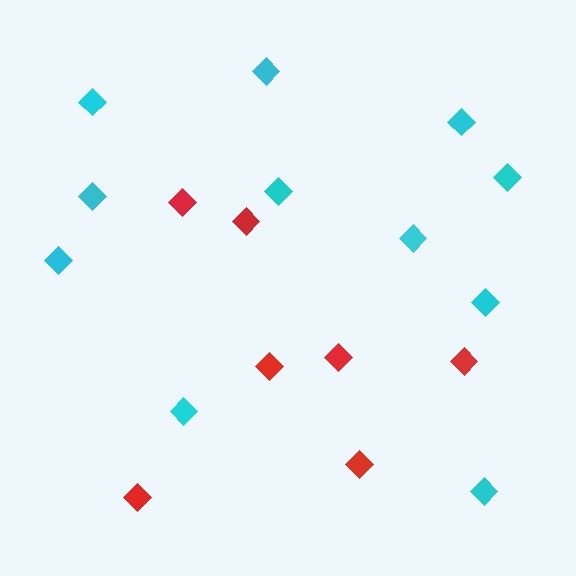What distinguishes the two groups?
There are 2 groups: one group of cyan diamonds (11) and one group of red diamonds (7).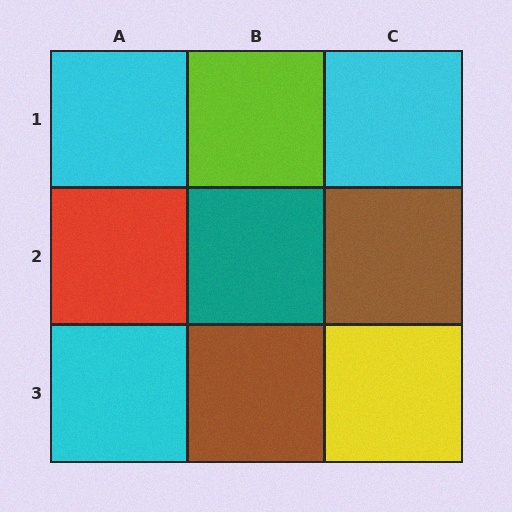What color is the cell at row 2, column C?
Brown.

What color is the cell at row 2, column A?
Red.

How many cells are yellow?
1 cell is yellow.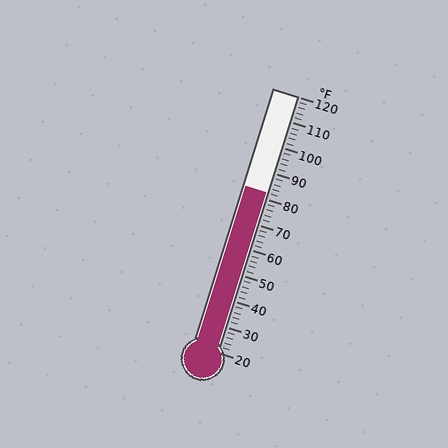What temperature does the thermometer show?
The thermometer shows approximately 82°F.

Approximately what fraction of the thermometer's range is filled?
The thermometer is filled to approximately 60% of its range.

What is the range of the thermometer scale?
The thermometer scale ranges from 20°F to 120°F.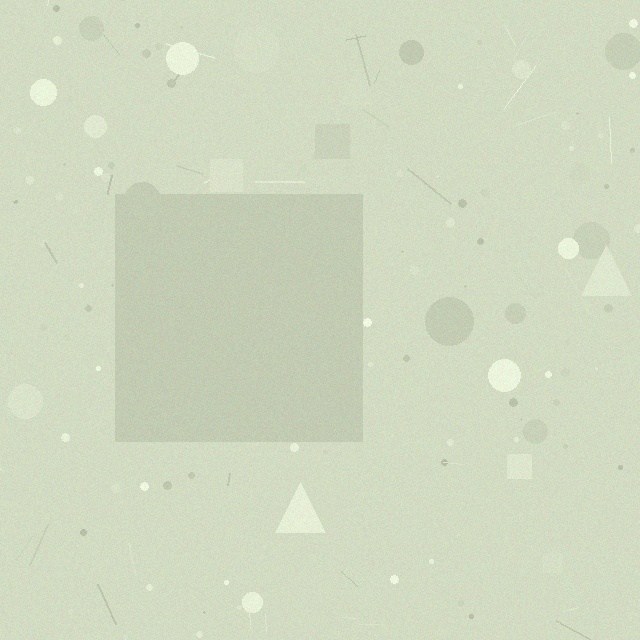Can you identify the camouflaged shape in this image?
The camouflaged shape is a square.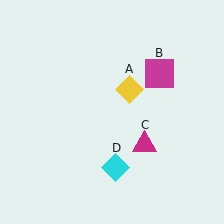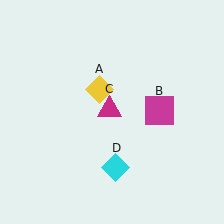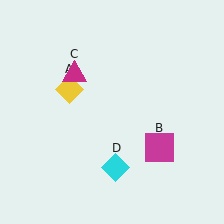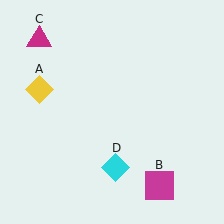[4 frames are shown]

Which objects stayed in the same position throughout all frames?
Cyan diamond (object D) remained stationary.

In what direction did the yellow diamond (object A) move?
The yellow diamond (object A) moved left.